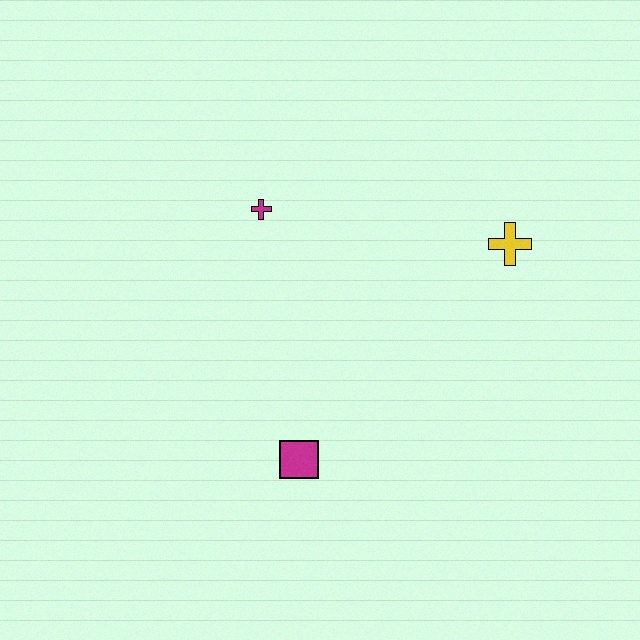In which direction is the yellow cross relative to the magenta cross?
The yellow cross is to the right of the magenta cross.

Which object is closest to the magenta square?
The magenta cross is closest to the magenta square.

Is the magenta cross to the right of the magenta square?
No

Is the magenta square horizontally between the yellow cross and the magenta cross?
Yes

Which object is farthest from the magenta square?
The yellow cross is farthest from the magenta square.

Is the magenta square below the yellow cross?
Yes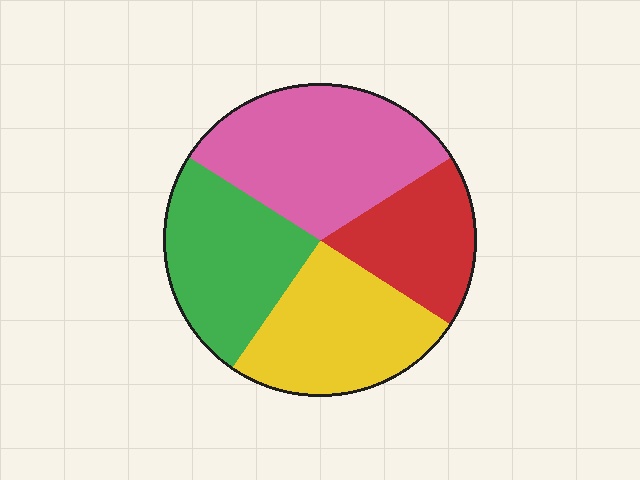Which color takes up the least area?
Red, at roughly 20%.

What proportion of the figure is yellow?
Yellow takes up about one quarter (1/4) of the figure.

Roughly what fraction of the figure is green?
Green takes up about one quarter (1/4) of the figure.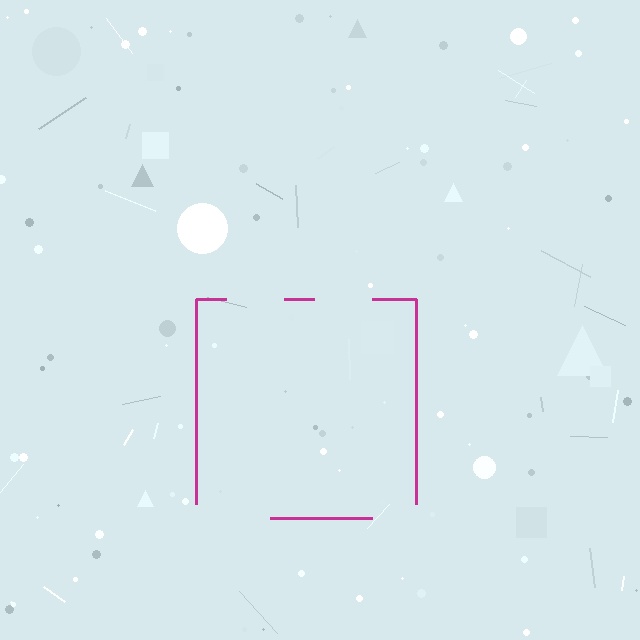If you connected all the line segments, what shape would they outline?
They would outline a square.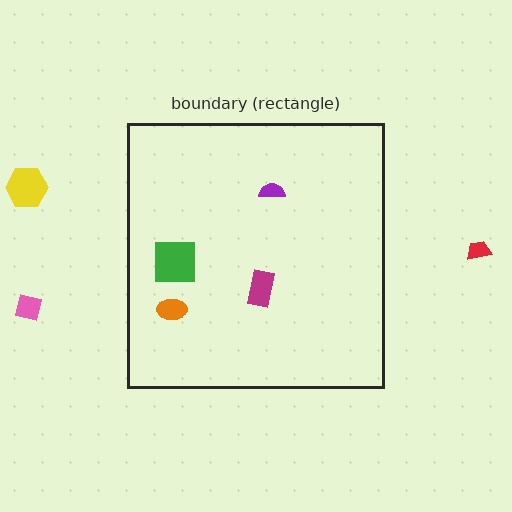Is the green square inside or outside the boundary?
Inside.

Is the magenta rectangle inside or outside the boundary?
Inside.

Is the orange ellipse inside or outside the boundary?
Inside.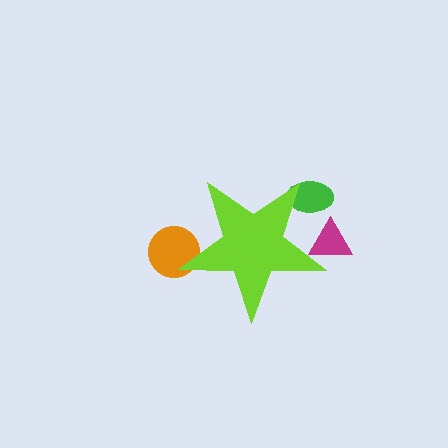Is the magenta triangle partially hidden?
Yes, the magenta triangle is partially hidden behind the lime star.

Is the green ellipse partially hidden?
Yes, the green ellipse is partially hidden behind the lime star.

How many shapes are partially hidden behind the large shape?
3 shapes are partially hidden.